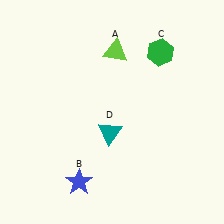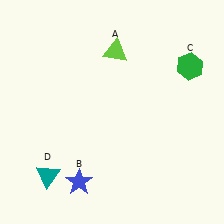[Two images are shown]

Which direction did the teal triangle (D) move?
The teal triangle (D) moved left.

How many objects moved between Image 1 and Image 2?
2 objects moved between the two images.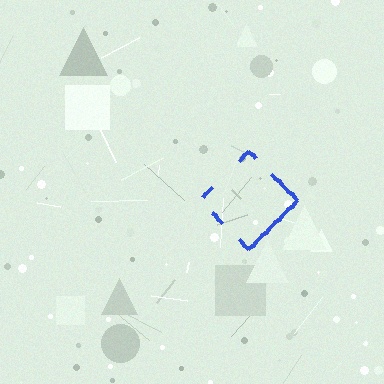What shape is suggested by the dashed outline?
The dashed outline suggests a diamond.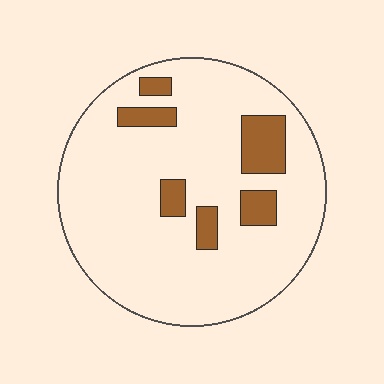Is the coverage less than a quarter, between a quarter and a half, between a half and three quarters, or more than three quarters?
Less than a quarter.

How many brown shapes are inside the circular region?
6.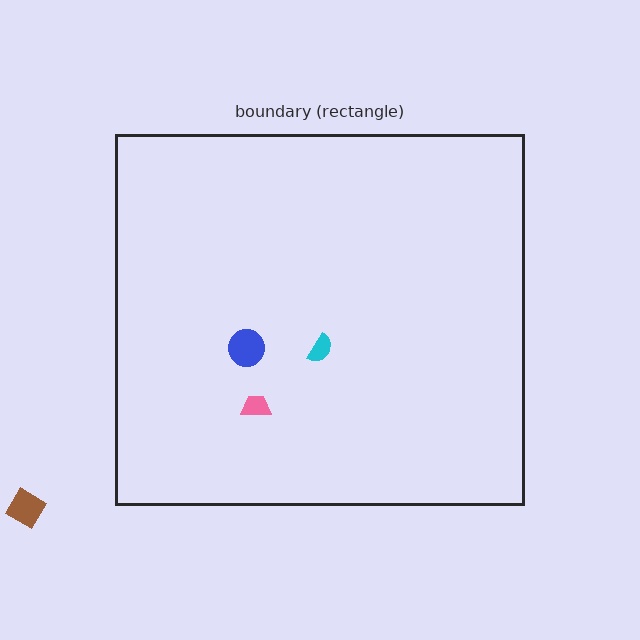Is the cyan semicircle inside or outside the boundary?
Inside.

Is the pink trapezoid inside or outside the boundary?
Inside.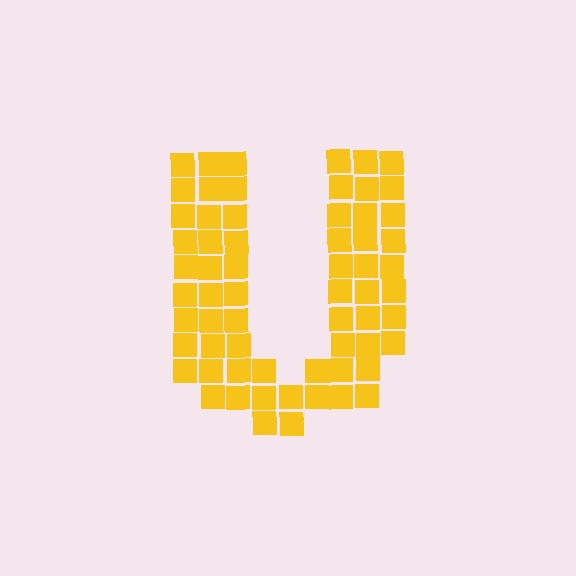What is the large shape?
The large shape is the letter U.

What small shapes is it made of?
It is made of small squares.